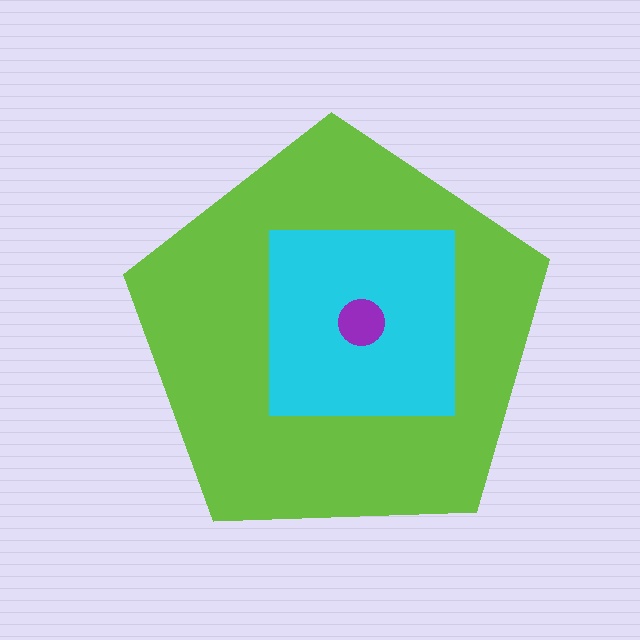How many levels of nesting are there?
3.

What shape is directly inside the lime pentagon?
The cyan square.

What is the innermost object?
The purple circle.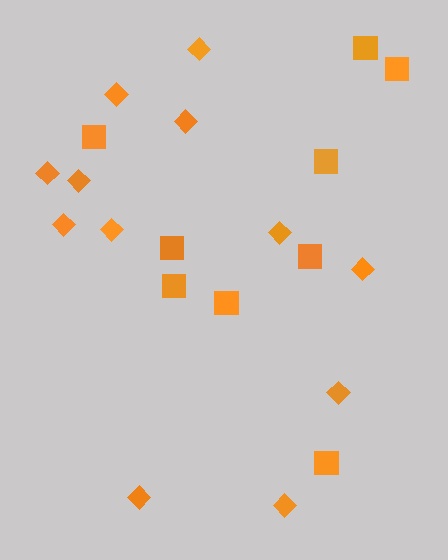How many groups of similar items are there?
There are 2 groups: one group of diamonds (12) and one group of squares (9).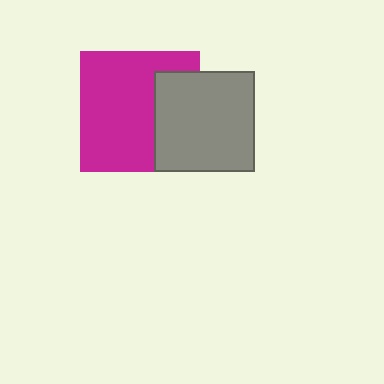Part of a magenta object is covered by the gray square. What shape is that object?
It is a square.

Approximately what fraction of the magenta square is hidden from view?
Roughly 32% of the magenta square is hidden behind the gray square.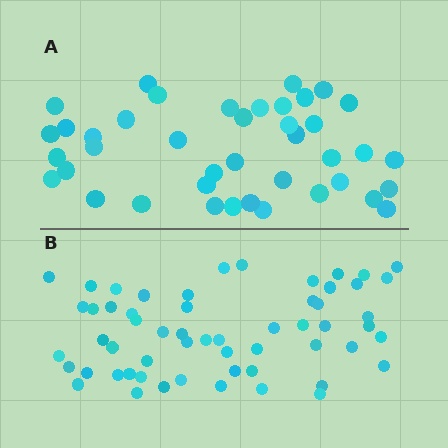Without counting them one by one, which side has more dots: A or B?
Region B (the bottom region) has more dots.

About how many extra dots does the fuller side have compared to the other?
Region B has approximately 15 more dots than region A.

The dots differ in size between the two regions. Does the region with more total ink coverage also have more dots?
No. Region A has more total ink coverage because its dots are larger, but region B actually contains more individual dots. Total area can be misleading — the number of items is what matters here.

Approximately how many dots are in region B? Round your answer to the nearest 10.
About 60 dots. (The exact count is 57, which rounds to 60.)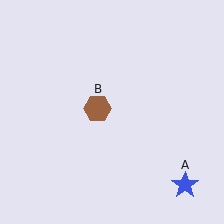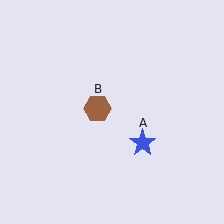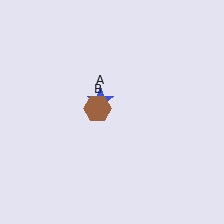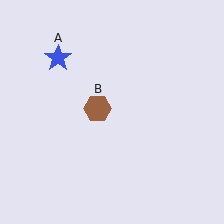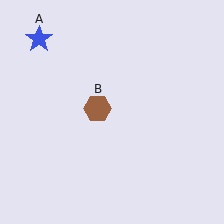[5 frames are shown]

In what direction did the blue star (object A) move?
The blue star (object A) moved up and to the left.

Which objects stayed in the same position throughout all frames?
Brown hexagon (object B) remained stationary.